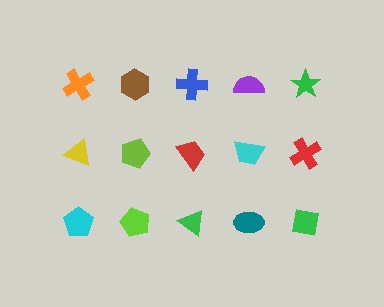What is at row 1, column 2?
A brown hexagon.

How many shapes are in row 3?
5 shapes.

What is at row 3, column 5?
A green square.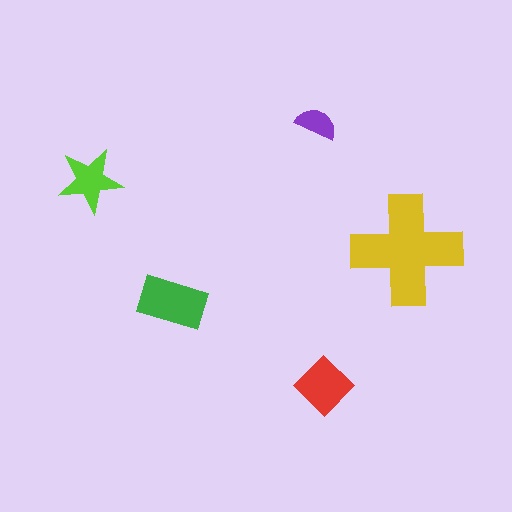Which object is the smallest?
The purple semicircle.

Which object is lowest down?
The red diamond is bottommost.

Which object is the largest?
The yellow cross.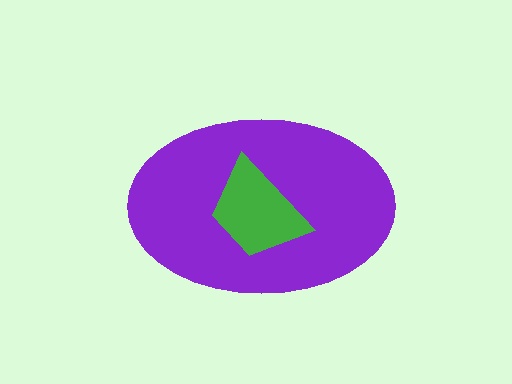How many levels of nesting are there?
2.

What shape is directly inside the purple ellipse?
The green trapezoid.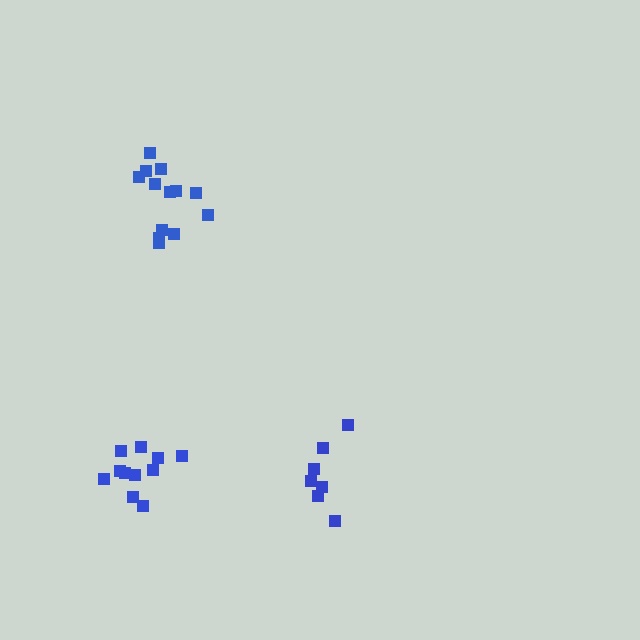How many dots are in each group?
Group 1: 13 dots, Group 2: 11 dots, Group 3: 7 dots (31 total).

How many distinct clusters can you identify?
There are 3 distinct clusters.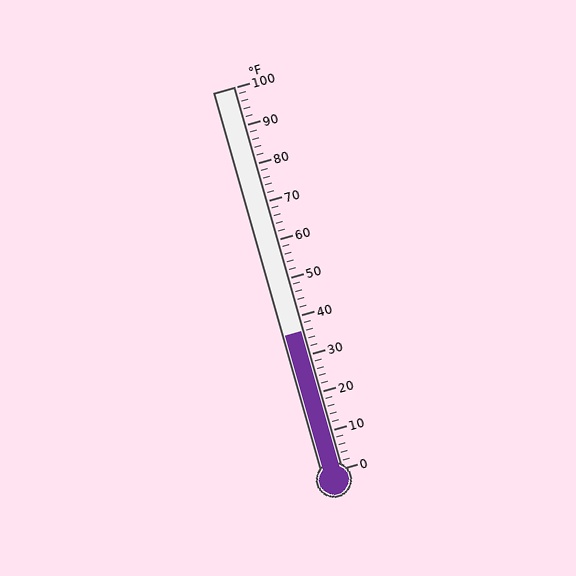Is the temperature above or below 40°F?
The temperature is below 40°F.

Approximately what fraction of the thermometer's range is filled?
The thermometer is filled to approximately 35% of its range.